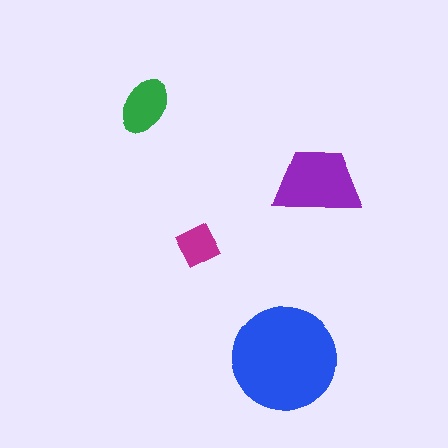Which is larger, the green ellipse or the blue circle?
The blue circle.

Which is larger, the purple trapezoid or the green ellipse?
The purple trapezoid.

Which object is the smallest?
The magenta square.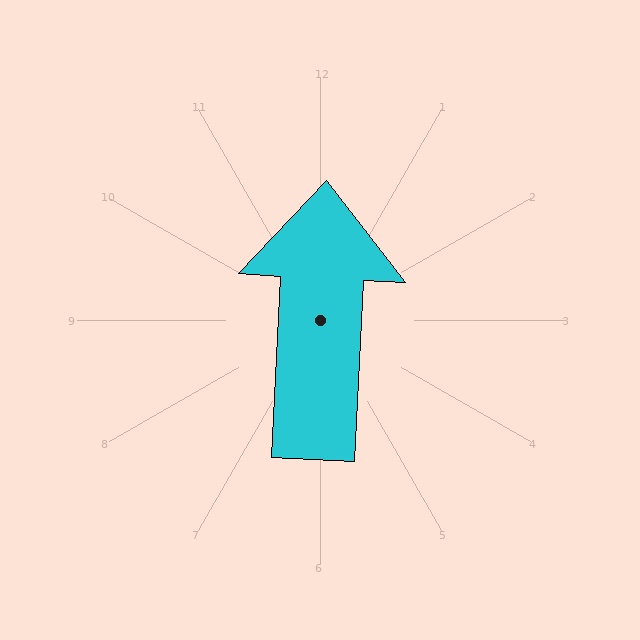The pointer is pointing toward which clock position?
Roughly 12 o'clock.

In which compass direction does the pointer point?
North.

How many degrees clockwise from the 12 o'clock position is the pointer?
Approximately 3 degrees.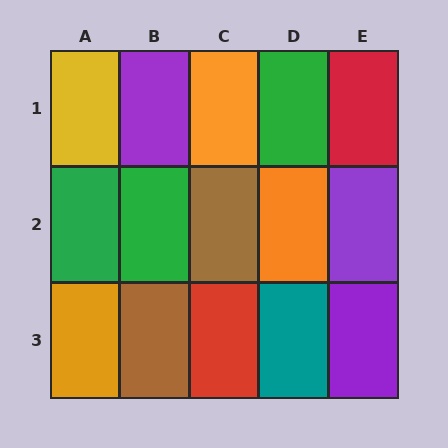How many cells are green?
3 cells are green.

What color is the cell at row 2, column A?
Green.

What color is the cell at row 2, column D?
Orange.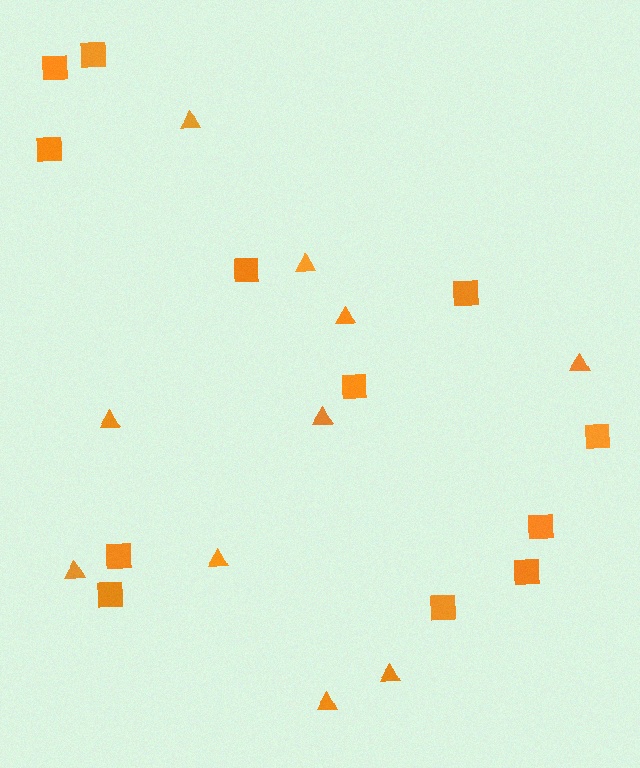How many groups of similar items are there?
There are 2 groups: one group of squares (12) and one group of triangles (10).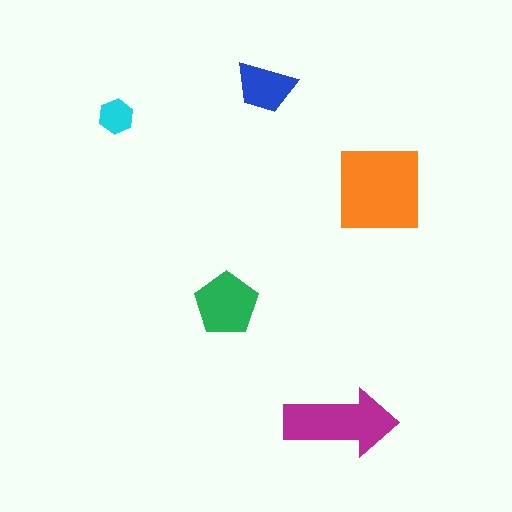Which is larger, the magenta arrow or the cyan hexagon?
The magenta arrow.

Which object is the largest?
The orange square.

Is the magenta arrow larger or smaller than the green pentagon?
Larger.